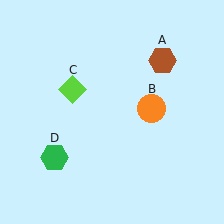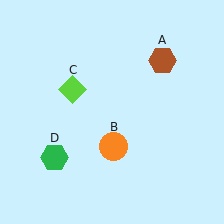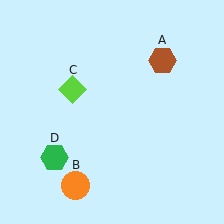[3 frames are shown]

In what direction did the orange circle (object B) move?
The orange circle (object B) moved down and to the left.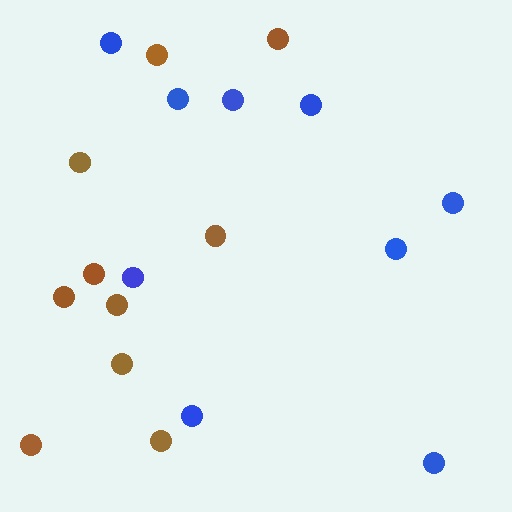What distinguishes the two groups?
There are 2 groups: one group of brown circles (10) and one group of blue circles (9).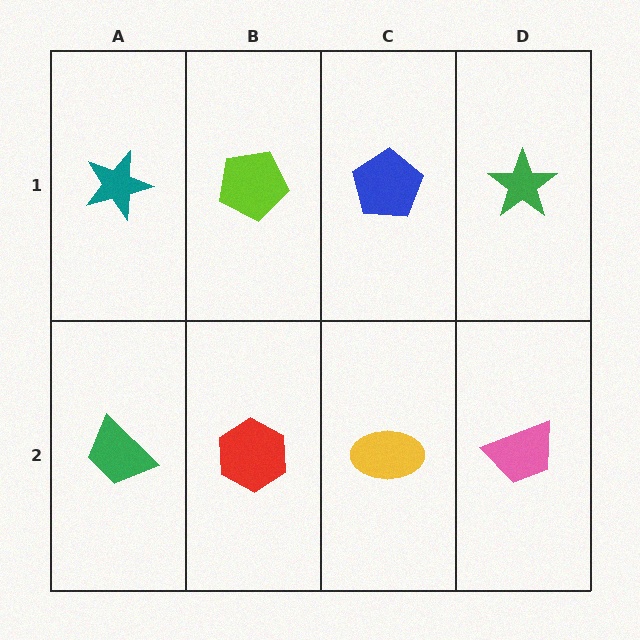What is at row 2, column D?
A pink trapezoid.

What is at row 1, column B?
A lime pentagon.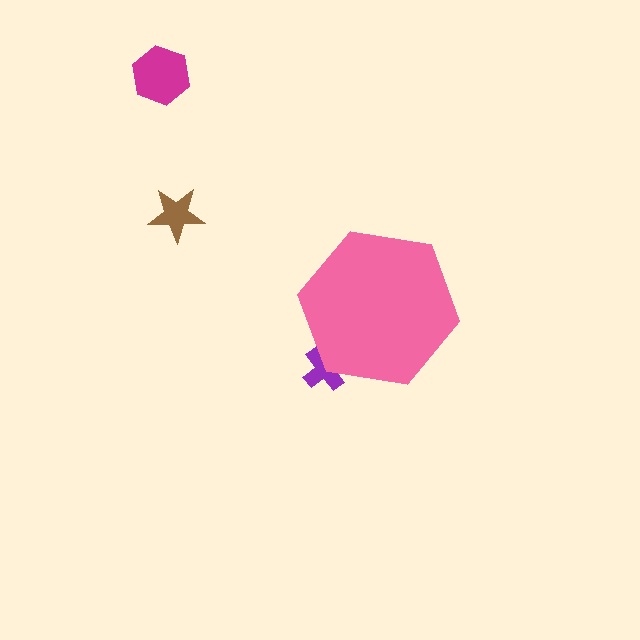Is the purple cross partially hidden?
Yes, the purple cross is partially hidden behind the pink hexagon.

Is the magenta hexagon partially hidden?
No, the magenta hexagon is fully visible.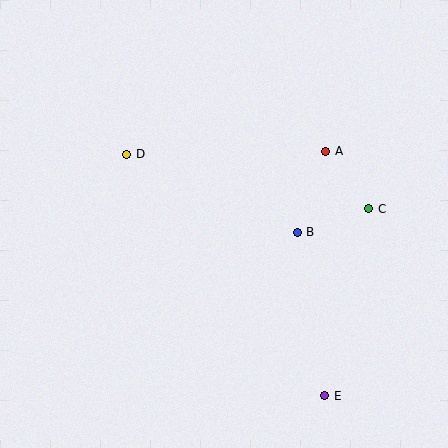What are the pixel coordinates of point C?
Point C is at (369, 209).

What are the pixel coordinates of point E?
Point E is at (325, 396).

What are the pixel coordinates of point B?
Point B is at (297, 232).